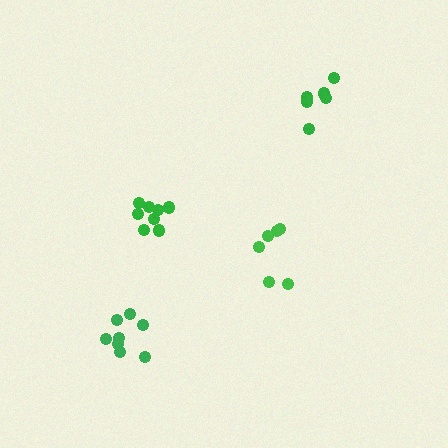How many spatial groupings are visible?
There are 4 spatial groupings.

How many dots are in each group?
Group 1: 6 dots, Group 2: 6 dots, Group 3: 8 dots, Group 4: 8 dots (28 total).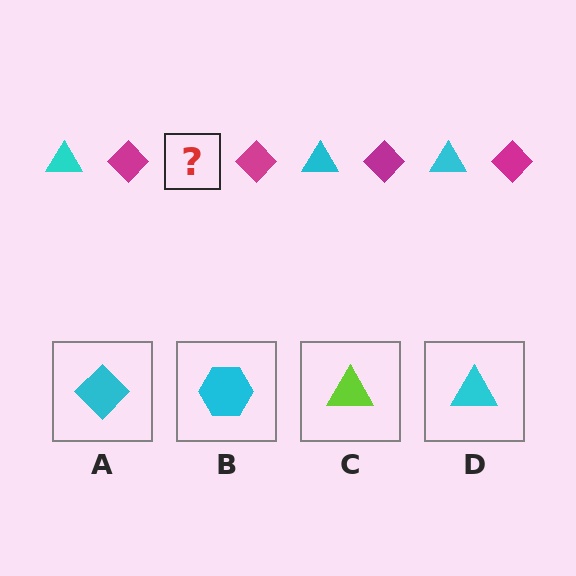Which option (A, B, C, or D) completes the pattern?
D.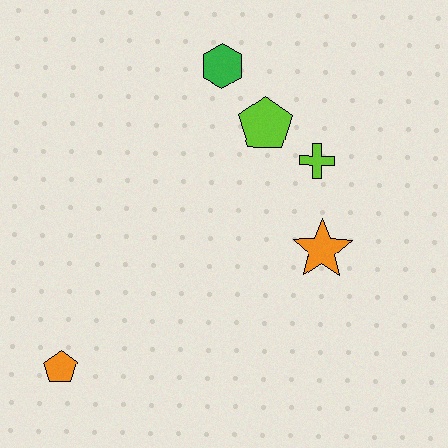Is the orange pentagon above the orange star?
No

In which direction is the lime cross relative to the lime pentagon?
The lime cross is to the right of the lime pentagon.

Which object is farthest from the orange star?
The orange pentagon is farthest from the orange star.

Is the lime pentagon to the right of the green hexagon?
Yes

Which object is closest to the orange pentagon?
The orange star is closest to the orange pentagon.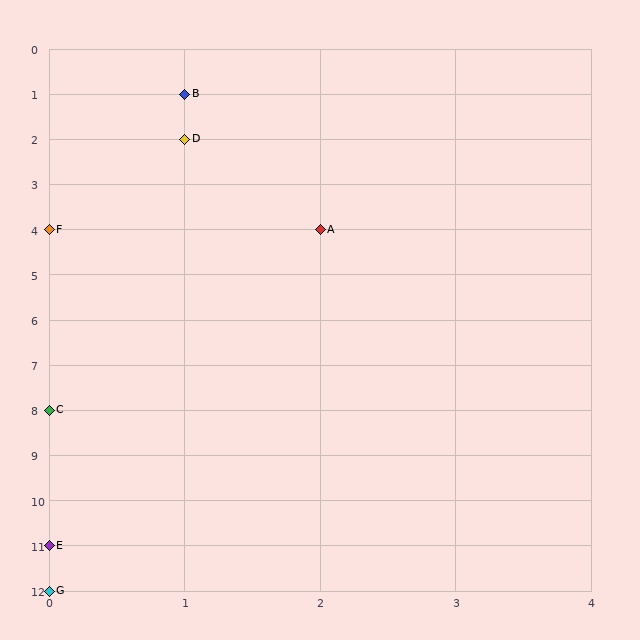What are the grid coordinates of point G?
Point G is at grid coordinates (0, 12).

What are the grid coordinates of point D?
Point D is at grid coordinates (1, 2).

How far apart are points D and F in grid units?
Points D and F are 1 column and 2 rows apart (about 2.2 grid units diagonally).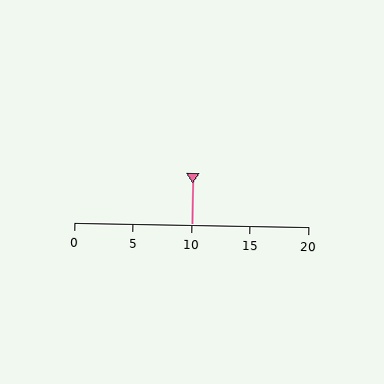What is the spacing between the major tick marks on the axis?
The major ticks are spaced 5 apart.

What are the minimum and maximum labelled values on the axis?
The axis runs from 0 to 20.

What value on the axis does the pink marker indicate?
The marker indicates approximately 10.